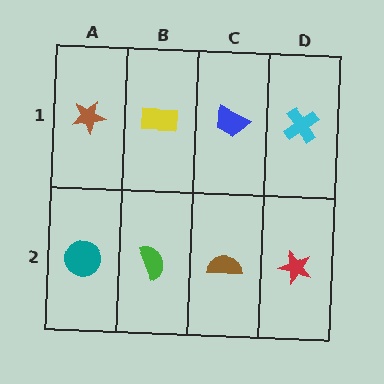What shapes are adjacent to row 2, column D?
A cyan cross (row 1, column D), a brown semicircle (row 2, column C).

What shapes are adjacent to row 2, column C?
A blue trapezoid (row 1, column C), a green semicircle (row 2, column B), a red star (row 2, column D).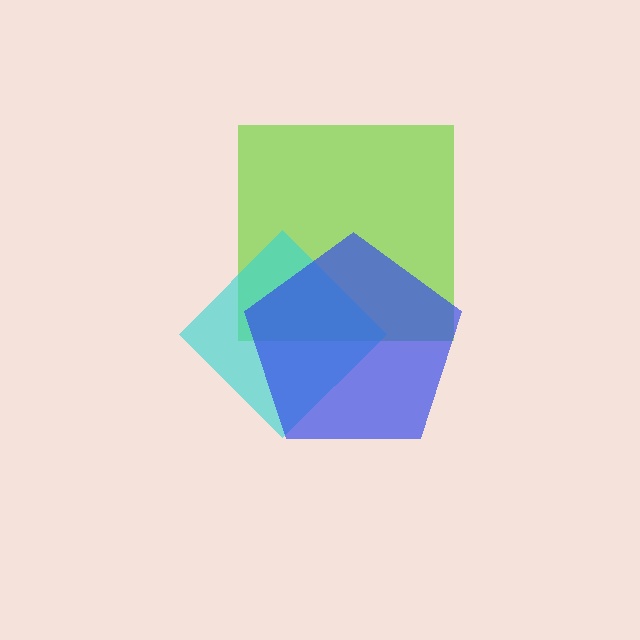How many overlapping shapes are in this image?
There are 3 overlapping shapes in the image.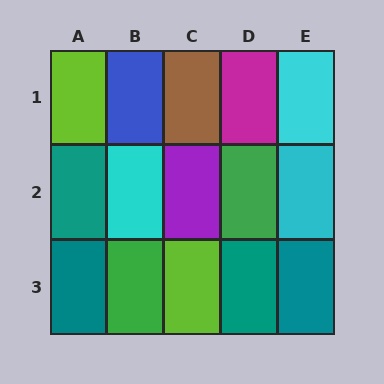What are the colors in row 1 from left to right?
Lime, blue, brown, magenta, cyan.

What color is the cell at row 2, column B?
Cyan.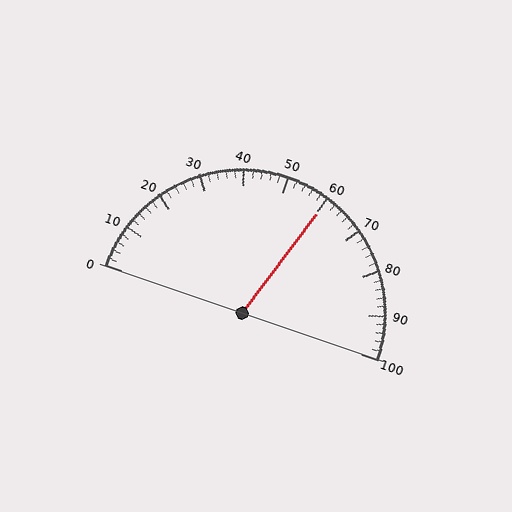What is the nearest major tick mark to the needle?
The nearest major tick mark is 60.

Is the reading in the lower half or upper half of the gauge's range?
The reading is in the upper half of the range (0 to 100).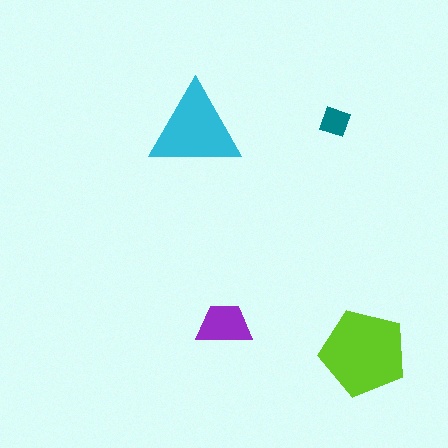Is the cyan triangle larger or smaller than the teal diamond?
Larger.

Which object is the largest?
The lime pentagon.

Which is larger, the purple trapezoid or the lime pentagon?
The lime pentagon.